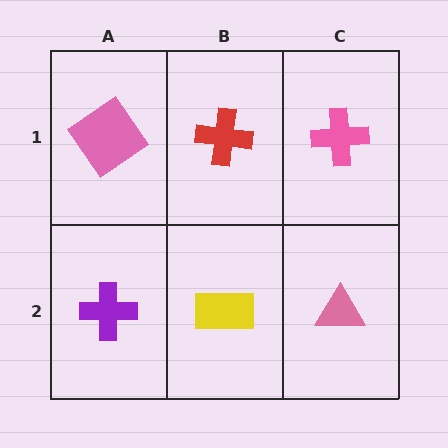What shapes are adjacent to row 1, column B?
A yellow rectangle (row 2, column B), a pink diamond (row 1, column A), a pink cross (row 1, column C).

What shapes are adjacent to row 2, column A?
A pink diamond (row 1, column A), a yellow rectangle (row 2, column B).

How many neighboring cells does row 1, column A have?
2.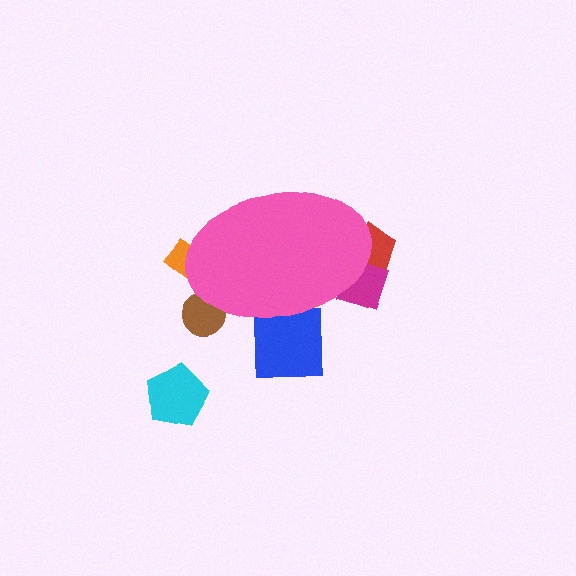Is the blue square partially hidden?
Yes, the blue square is partially hidden behind the pink ellipse.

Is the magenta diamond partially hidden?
Yes, the magenta diamond is partially hidden behind the pink ellipse.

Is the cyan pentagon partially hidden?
No, the cyan pentagon is fully visible.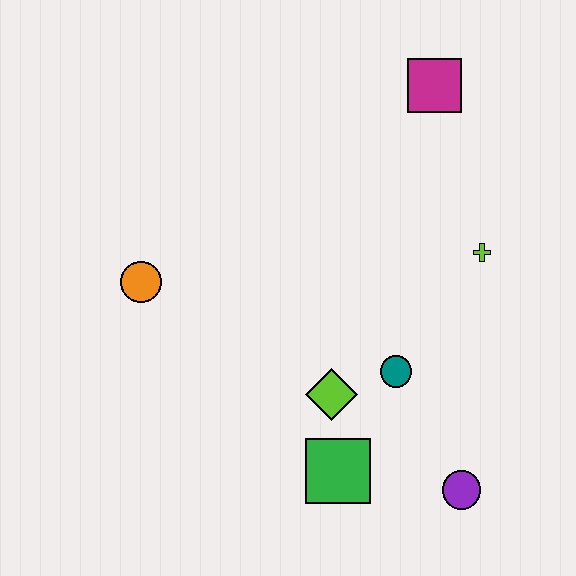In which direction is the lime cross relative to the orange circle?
The lime cross is to the right of the orange circle.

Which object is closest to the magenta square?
The lime cross is closest to the magenta square.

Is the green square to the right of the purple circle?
No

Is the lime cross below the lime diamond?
No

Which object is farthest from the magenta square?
The purple circle is farthest from the magenta square.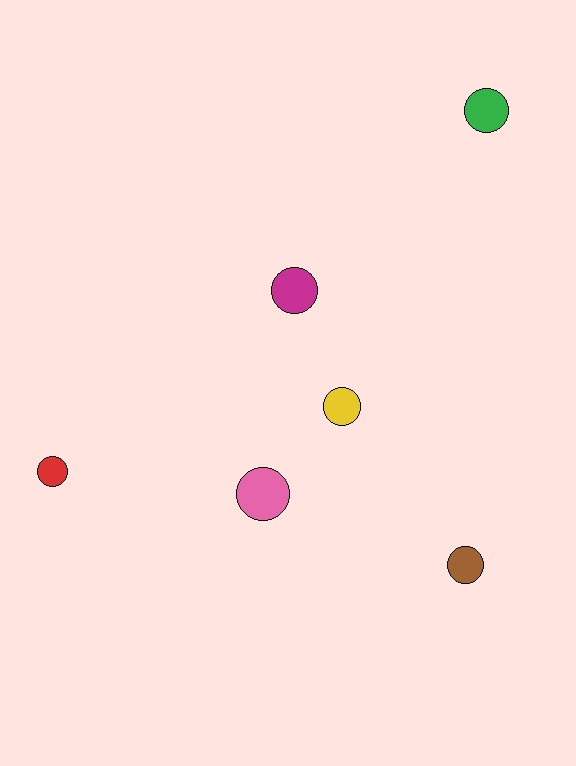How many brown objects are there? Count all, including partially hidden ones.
There is 1 brown object.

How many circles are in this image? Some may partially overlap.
There are 6 circles.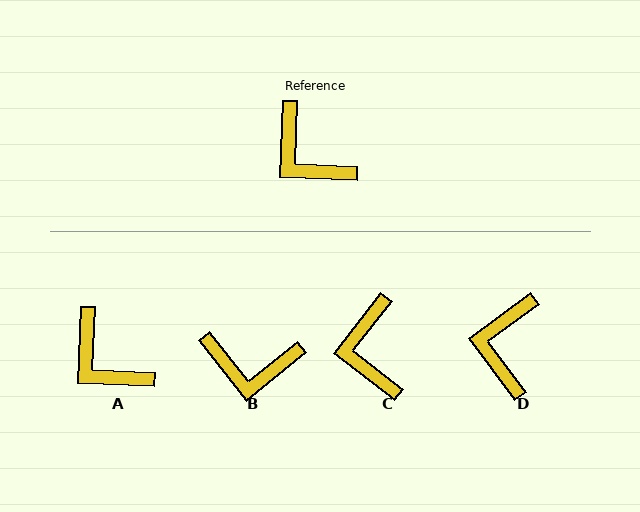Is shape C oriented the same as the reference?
No, it is off by about 35 degrees.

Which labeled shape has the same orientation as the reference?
A.